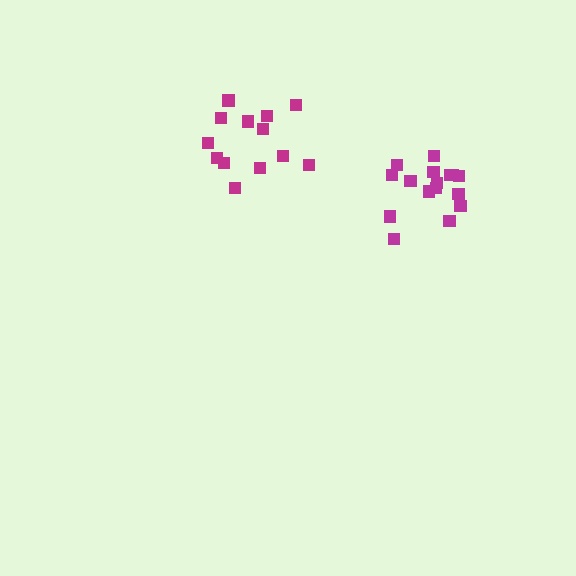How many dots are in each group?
Group 1: 13 dots, Group 2: 16 dots (29 total).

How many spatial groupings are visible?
There are 2 spatial groupings.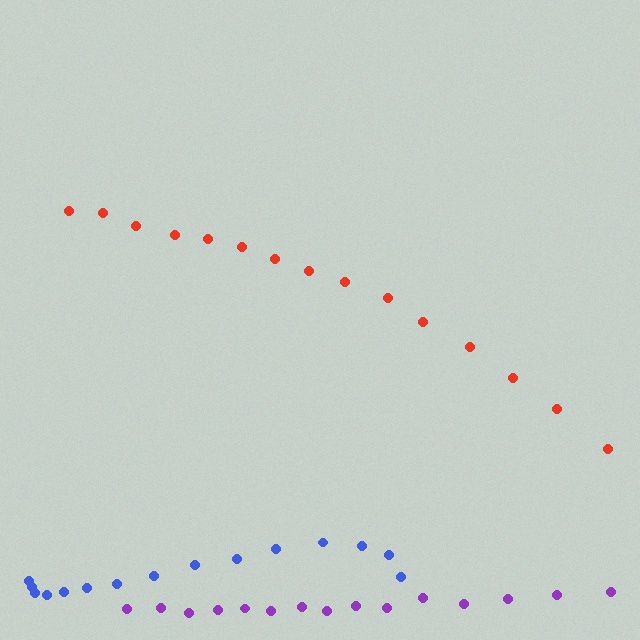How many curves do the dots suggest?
There are 3 distinct paths.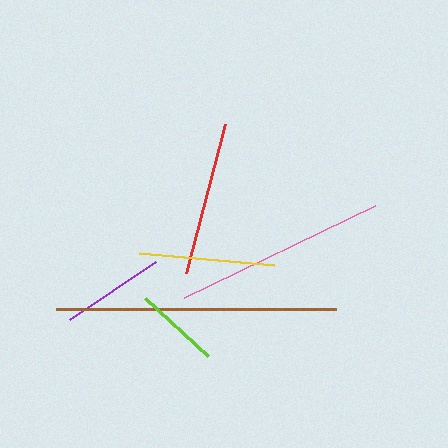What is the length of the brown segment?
The brown segment is approximately 279 pixels long.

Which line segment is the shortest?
The lime line is the shortest at approximately 86 pixels.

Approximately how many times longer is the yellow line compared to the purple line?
The yellow line is approximately 1.3 times the length of the purple line.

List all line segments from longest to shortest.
From longest to shortest: brown, pink, red, yellow, purple, lime.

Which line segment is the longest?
The brown line is the longest at approximately 279 pixels.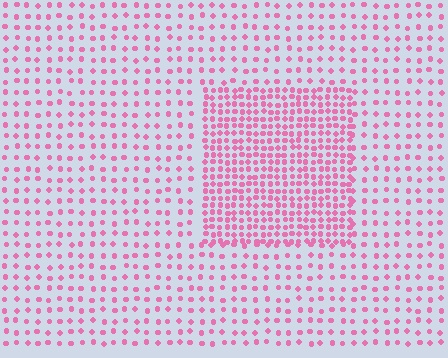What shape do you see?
I see a rectangle.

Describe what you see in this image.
The image contains small pink elements arranged at two different densities. A rectangle-shaped region is visible where the elements are more densely packed than the surrounding area.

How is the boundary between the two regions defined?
The boundary is defined by a change in element density (approximately 2.3x ratio). All elements are the same color, size, and shape.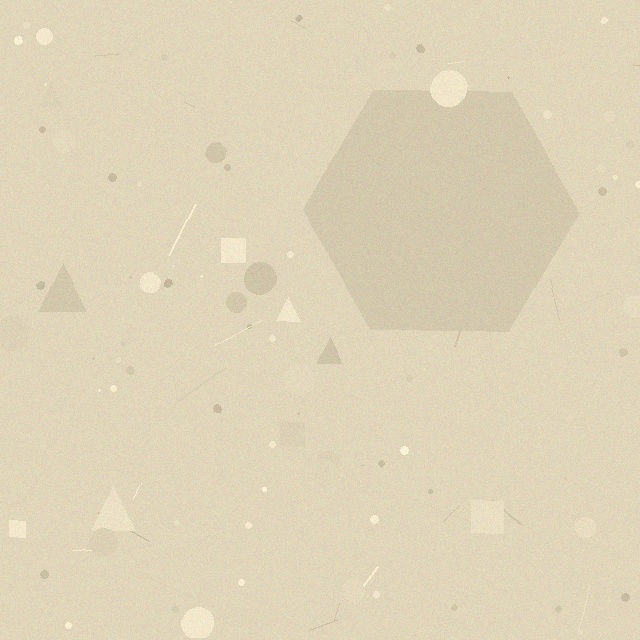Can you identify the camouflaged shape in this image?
The camouflaged shape is a hexagon.